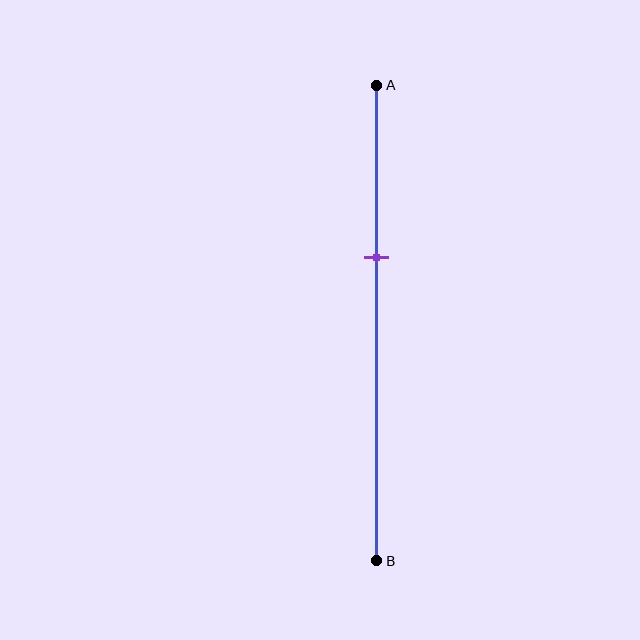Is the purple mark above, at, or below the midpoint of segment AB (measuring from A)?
The purple mark is above the midpoint of segment AB.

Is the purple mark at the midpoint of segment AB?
No, the mark is at about 35% from A, not at the 50% midpoint.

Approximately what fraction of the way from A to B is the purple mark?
The purple mark is approximately 35% of the way from A to B.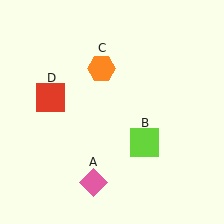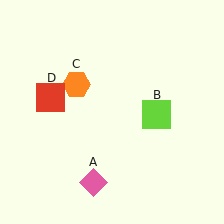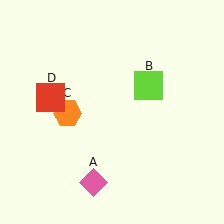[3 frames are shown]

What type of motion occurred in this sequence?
The lime square (object B), orange hexagon (object C) rotated counterclockwise around the center of the scene.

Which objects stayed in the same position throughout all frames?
Pink diamond (object A) and red square (object D) remained stationary.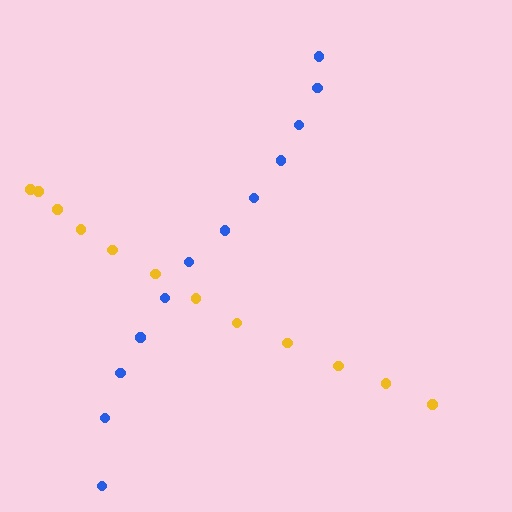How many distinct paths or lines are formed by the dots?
There are 2 distinct paths.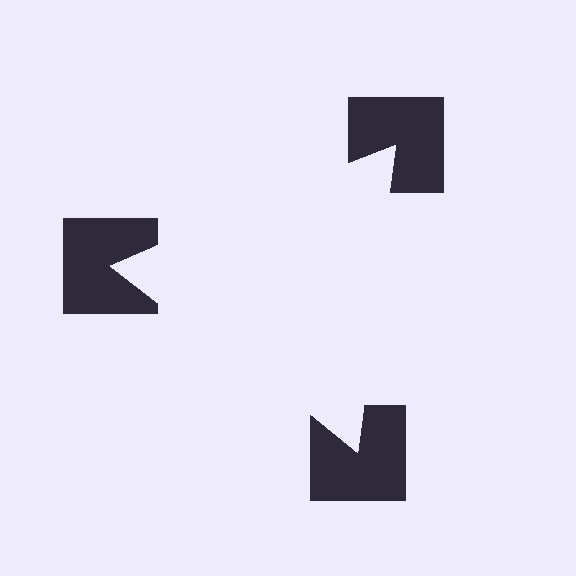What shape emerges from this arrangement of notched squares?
An illusory triangle — its edges are inferred from the aligned wedge cuts in the notched squares, not physically drawn.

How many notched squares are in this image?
There are 3 — one at each vertex of the illusory triangle.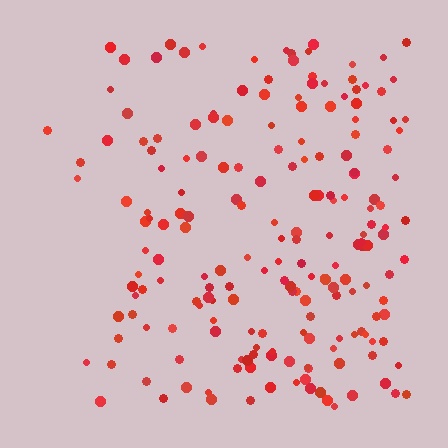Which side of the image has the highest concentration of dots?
The right.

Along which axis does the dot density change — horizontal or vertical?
Horizontal.